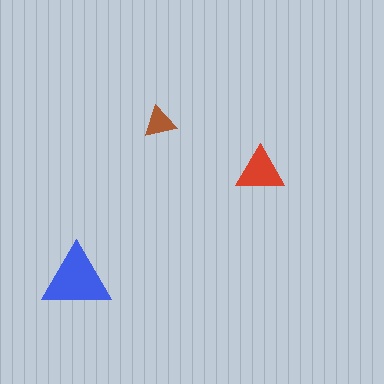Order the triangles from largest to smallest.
the blue one, the red one, the brown one.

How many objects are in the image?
There are 3 objects in the image.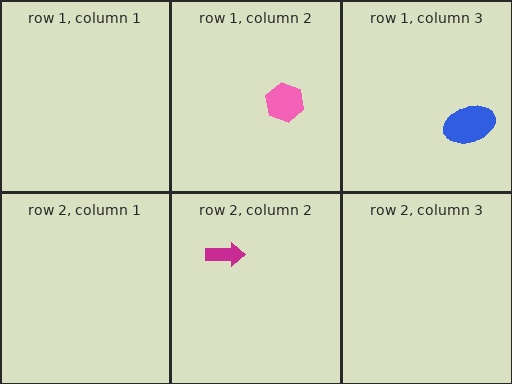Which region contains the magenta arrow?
The row 2, column 2 region.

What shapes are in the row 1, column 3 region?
The blue ellipse.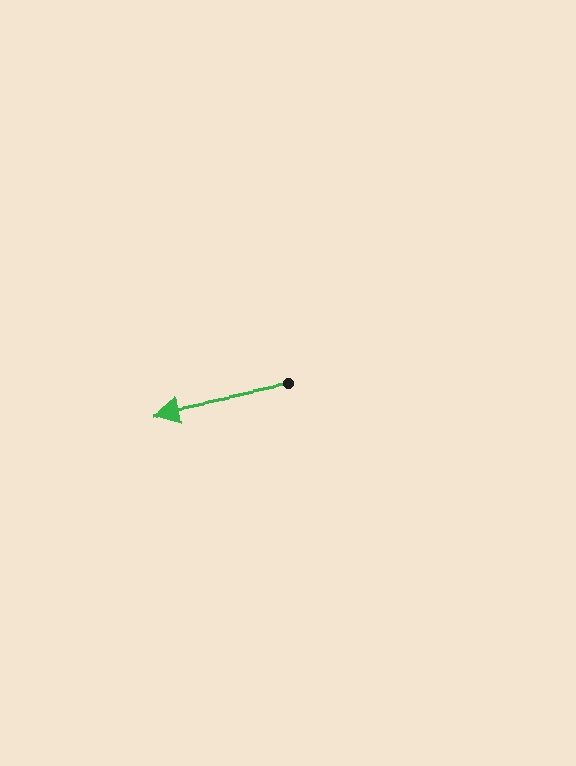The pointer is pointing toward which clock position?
Roughly 9 o'clock.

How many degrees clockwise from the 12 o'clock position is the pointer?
Approximately 259 degrees.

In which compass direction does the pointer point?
West.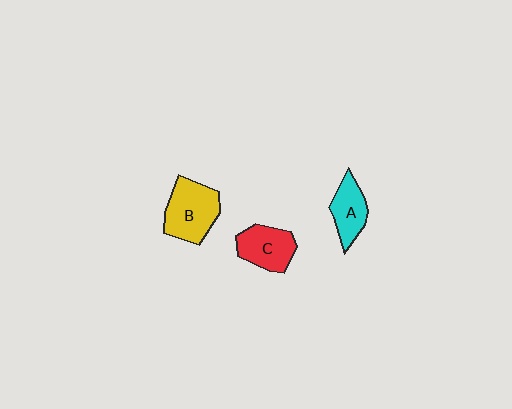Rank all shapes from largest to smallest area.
From largest to smallest: B (yellow), C (red), A (cyan).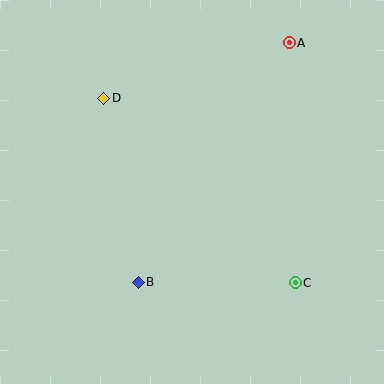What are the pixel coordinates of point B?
Point B is at (138, 282).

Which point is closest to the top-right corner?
Point A is closest to the top-right corner.